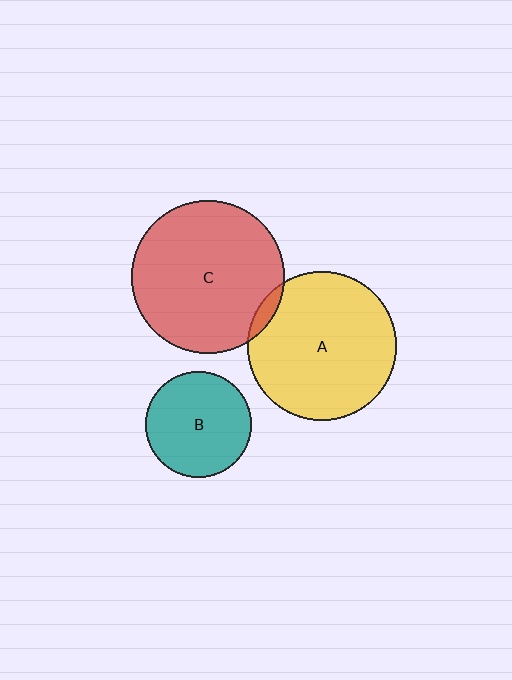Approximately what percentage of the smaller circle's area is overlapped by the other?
Approximately 5%.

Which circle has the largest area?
Circle C (red).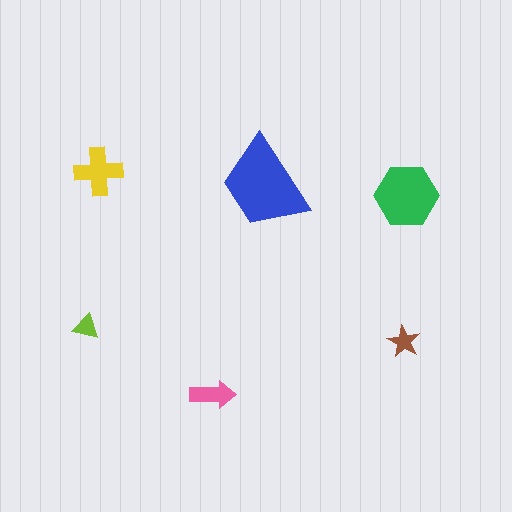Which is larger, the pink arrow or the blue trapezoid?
The blue trapezoid.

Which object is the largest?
The blue trapezoid.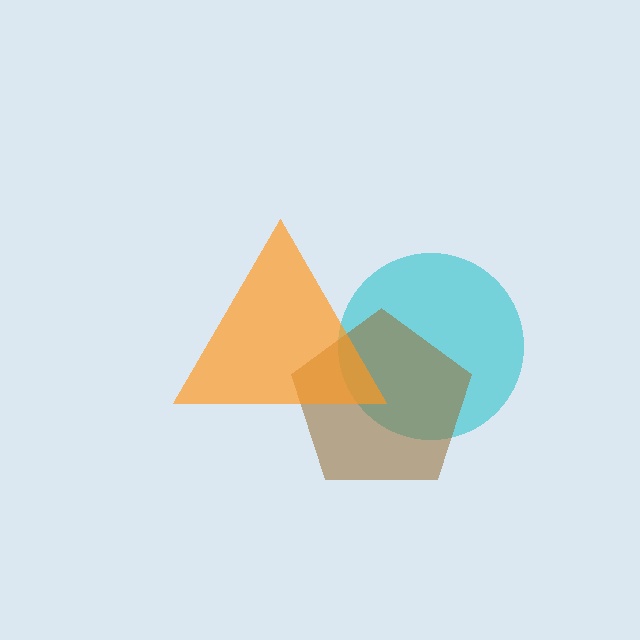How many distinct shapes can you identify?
There are 3 distinct shapes: a cyan circle, a brown pentagon, an orange triangle.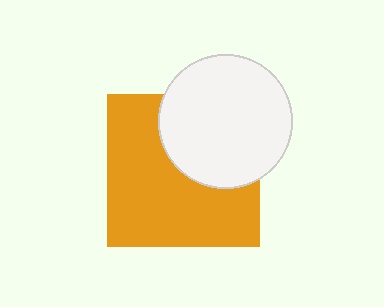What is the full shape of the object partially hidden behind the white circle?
The partially hidden object is an orange square.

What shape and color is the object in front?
The object in front is a white circle.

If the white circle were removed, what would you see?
You would see the complete orange square.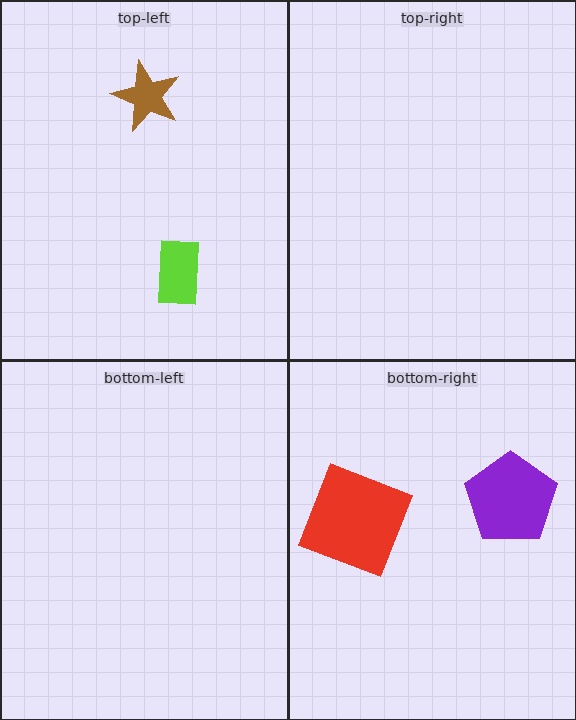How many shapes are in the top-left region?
2.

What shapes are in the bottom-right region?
The purple pentagon, the red square.